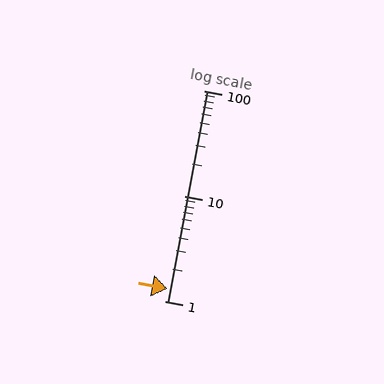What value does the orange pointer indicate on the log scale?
The pointer indicates approximately 1.3.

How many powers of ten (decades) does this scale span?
The scale spans 2 decades, from 1 to 100.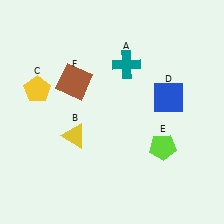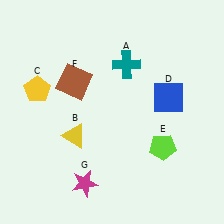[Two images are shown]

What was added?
A magenta star (G) was added in Image 2.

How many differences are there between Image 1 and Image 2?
There is 1 difference between the two images.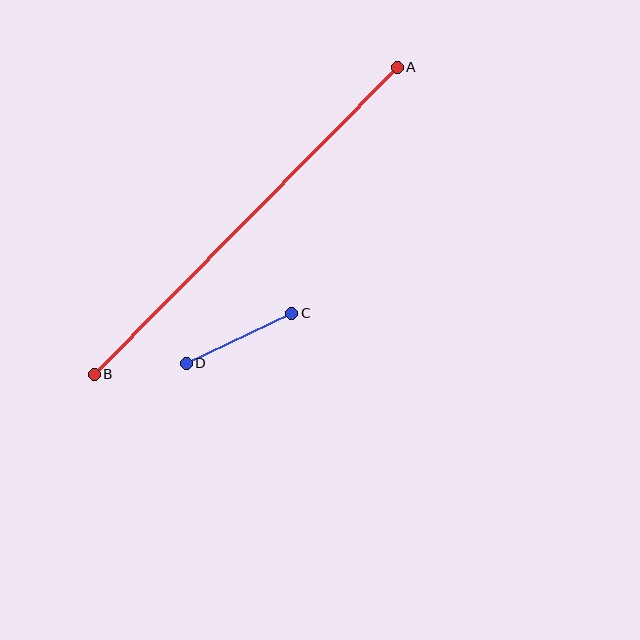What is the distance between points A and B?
The distance is approximately 431 pixels.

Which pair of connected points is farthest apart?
Points A and B are farthest apart.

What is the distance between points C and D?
The distance is approximately 117 pixels.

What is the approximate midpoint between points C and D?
The midpoint is at approximately (239, 338) pixels.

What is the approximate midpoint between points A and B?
The midpoint is at approximately (246, 221) pixels.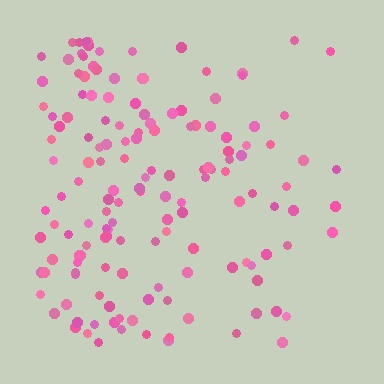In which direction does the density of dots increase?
From right to left, with the left side densest.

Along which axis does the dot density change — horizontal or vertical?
Horizontal.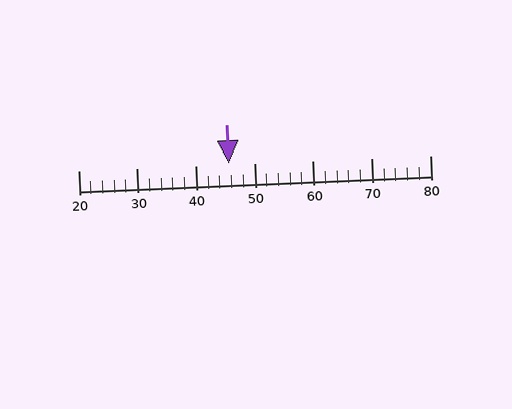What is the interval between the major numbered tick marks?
The major tick marks are spaced 10 units apart.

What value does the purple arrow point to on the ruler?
The purple arrow points to approximately 46.